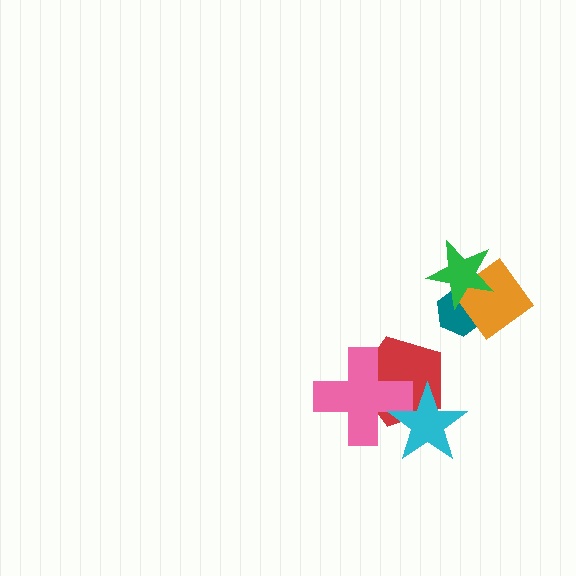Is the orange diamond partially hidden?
Yes, it is partially covered by another shape.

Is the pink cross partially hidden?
Yes, it is partially covered by another shape.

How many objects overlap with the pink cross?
2 objects overlap with the pink cross.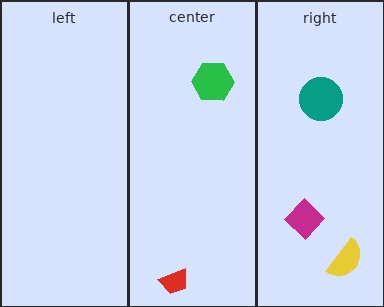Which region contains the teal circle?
The right region.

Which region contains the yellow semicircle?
The right region.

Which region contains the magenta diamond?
The right region.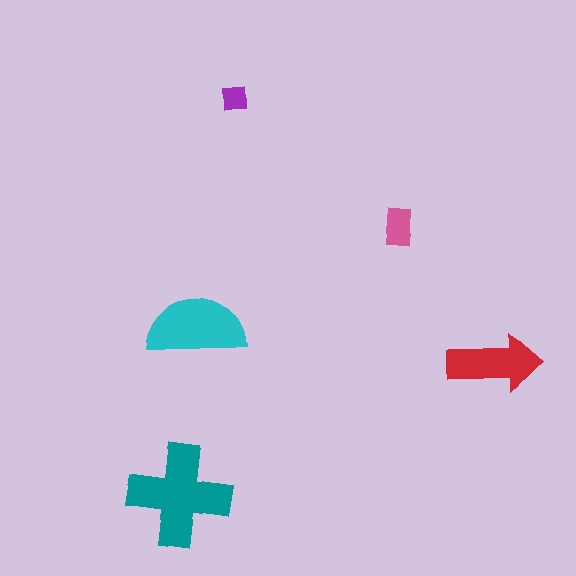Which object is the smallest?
The purple square.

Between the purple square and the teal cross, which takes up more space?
The teal cross.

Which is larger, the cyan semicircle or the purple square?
The cyan semicircle.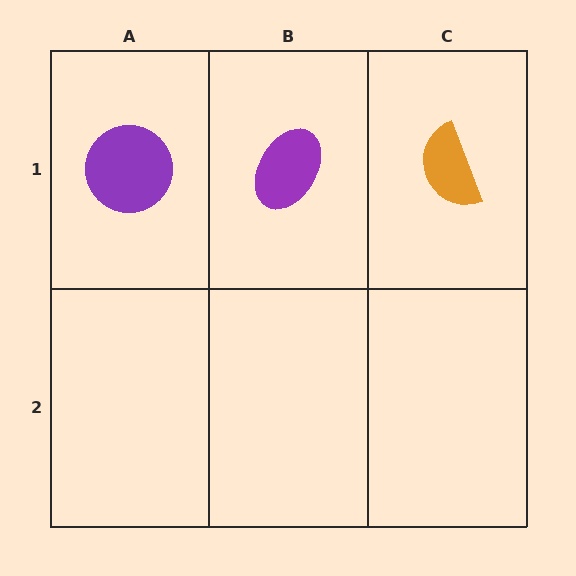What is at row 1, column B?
A purple ellipse.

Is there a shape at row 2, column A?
No, that cell is empty.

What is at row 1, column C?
An orange semicircle.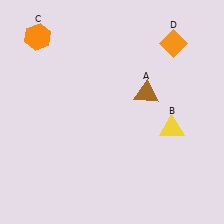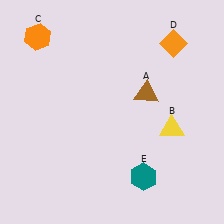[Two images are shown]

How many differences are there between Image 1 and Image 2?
There is 1 difference between the two images.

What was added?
A teal hexagon (E) was added in Image 2.